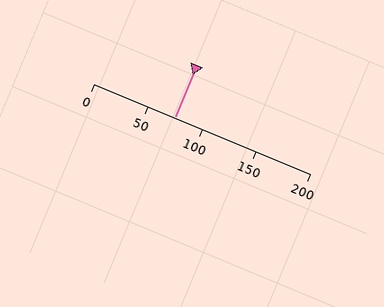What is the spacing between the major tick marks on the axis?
The major ticks are spaced 50 apart.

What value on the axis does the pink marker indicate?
The marker indicates approximately 75.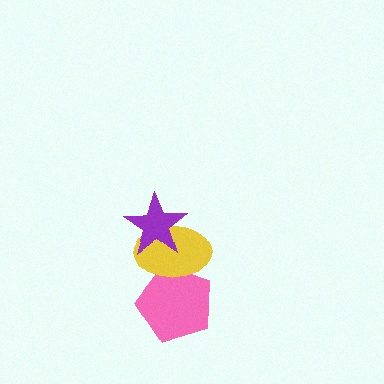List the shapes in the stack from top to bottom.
From top to bottom: the purple star, the yellow ellipse, the pink pentagon.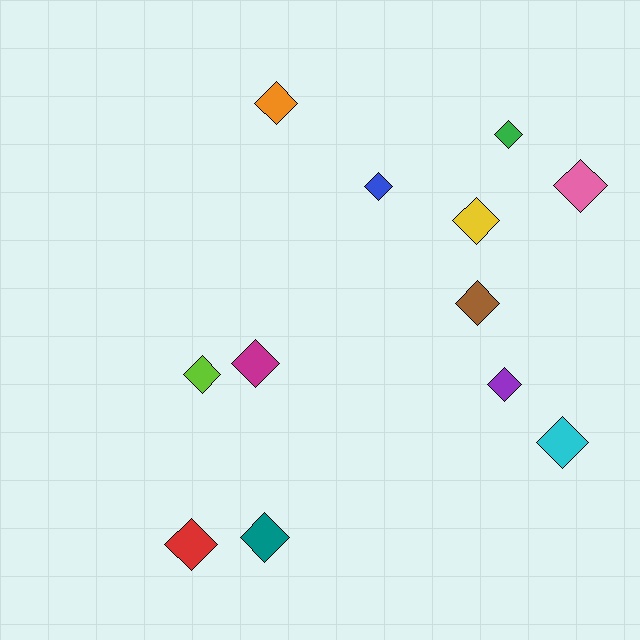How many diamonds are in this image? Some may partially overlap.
There are 12 diamonds.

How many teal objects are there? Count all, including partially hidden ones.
There is 1 teal object.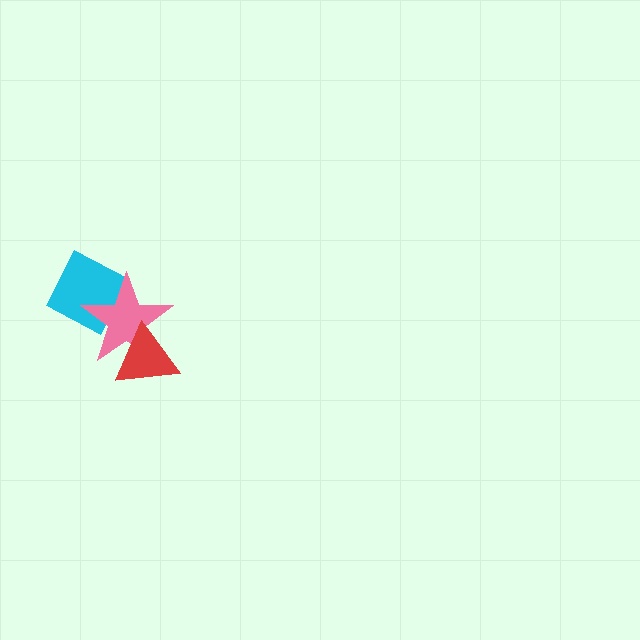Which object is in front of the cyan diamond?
The pink star is in front of the cyan diamond.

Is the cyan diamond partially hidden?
Yes, it is partially covered by another shape.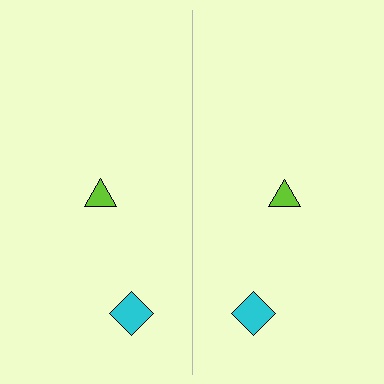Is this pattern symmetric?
Yes, this pattern has bilateral (reflection) symmetry.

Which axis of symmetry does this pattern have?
The pattern has a vertical axis of symmetry running through the center of the image.